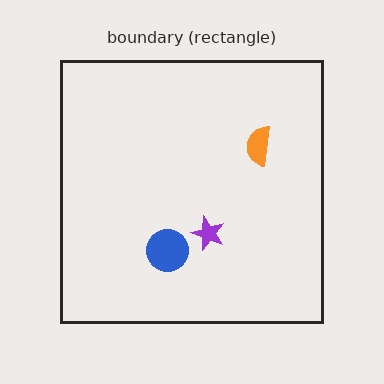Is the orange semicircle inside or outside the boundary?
Inside.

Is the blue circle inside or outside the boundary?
Inside.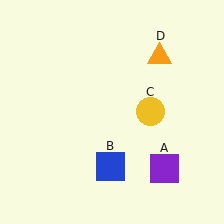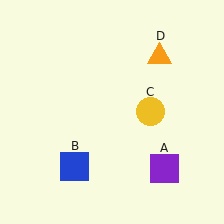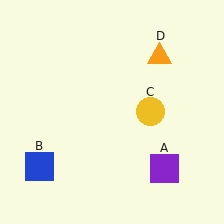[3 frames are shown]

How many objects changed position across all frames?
1 object changed position: blue square (object B).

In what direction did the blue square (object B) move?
The blue square (object B) moved left.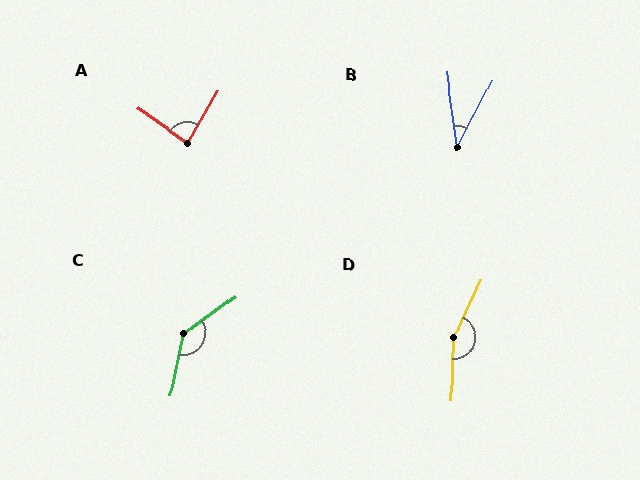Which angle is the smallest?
B, at approximately 35 degrees.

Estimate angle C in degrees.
Approximately 137 degrees.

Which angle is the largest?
D, at approximately 157 degrees.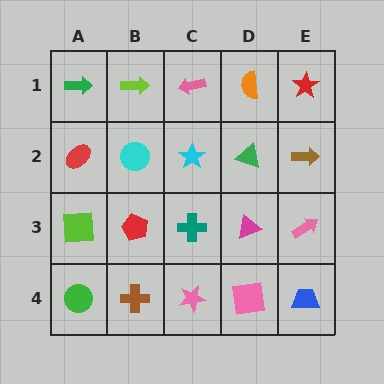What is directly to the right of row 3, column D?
A pink arrow.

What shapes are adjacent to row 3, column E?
A brown arrow (row 2, column E), a blue trapezoid (row 4, column E), a magenta triangle (row 3, column D).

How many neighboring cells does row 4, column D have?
3.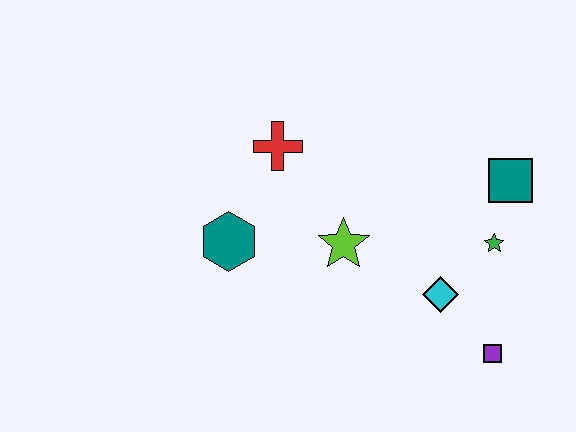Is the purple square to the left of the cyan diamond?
No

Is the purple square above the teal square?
No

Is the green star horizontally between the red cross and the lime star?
No